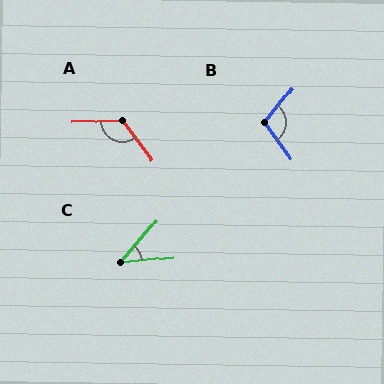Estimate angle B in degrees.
Approximately 105 degrees.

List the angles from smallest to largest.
C (44°), B (105°), A (124°).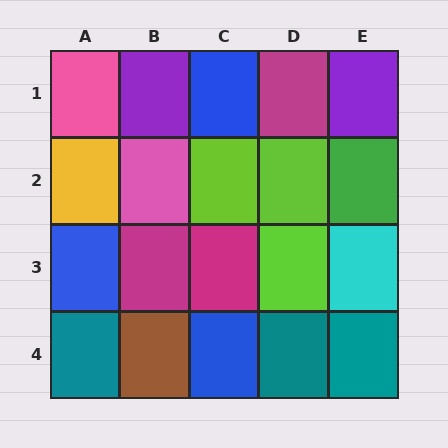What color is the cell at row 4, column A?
Teal.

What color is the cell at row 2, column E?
Green.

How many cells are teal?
3 cells are teal.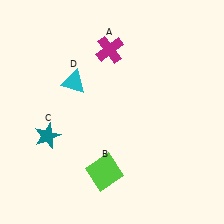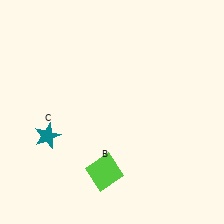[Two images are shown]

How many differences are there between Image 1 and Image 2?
There are 2 differences between the two images.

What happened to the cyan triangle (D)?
The cyan triangle (D) was removed in Image 2. It was in the top-left area of Image 1.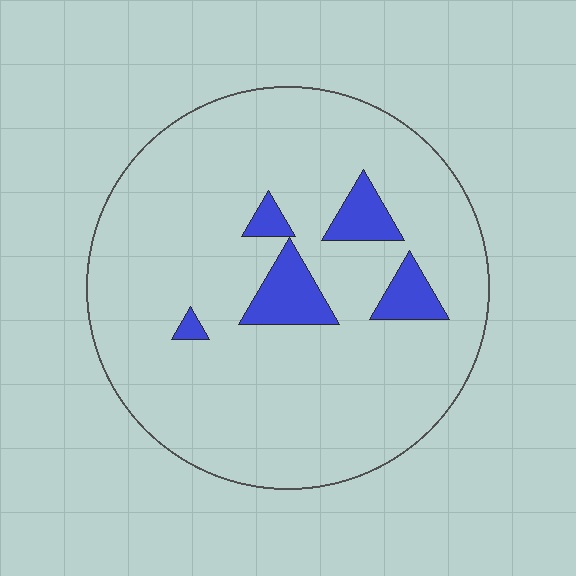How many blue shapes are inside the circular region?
5.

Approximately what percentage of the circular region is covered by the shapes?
Approximately 10%.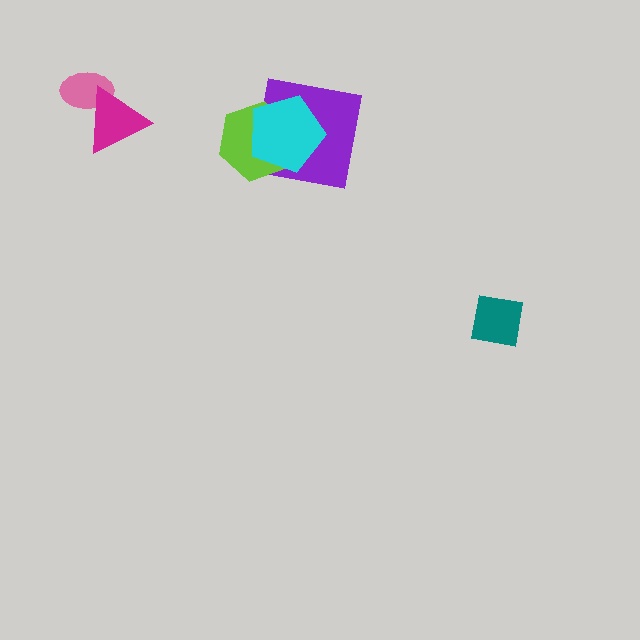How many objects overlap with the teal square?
0 objects overlap with the teal square.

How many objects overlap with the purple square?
2 objects overlap with the purple square.